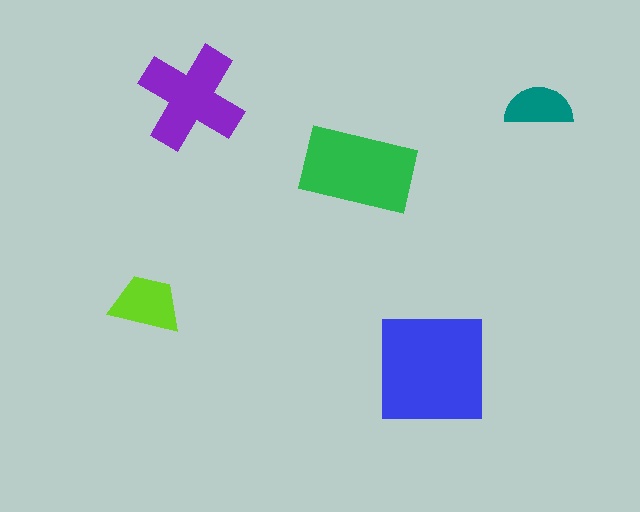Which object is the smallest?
The teal semicircle.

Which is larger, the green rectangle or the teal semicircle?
The green rectangle.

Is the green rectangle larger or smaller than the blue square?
Smaller.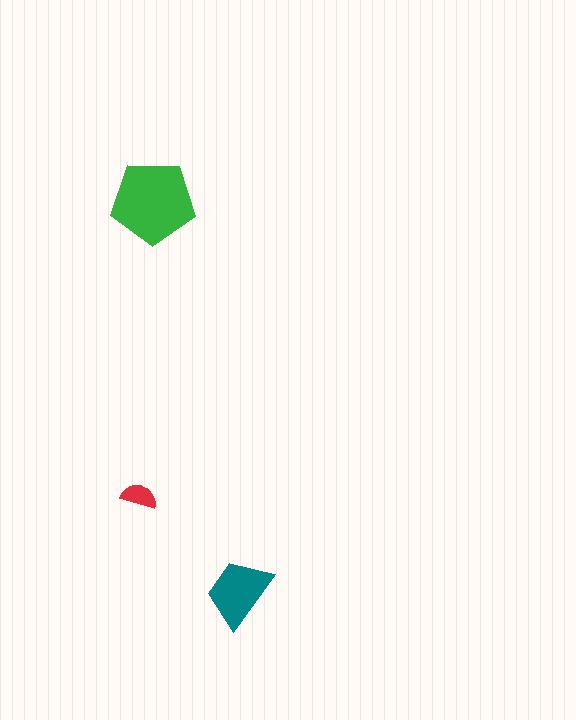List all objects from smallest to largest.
The red semicircle, the teal trapezoid, the green pentagon.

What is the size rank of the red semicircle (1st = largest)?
3rd.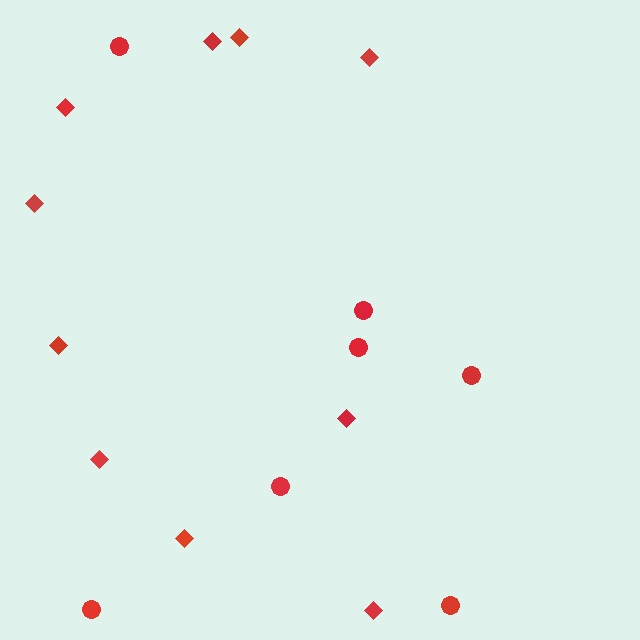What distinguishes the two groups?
There are 2 groups: one group of circles (7) and one group of diamonds (10).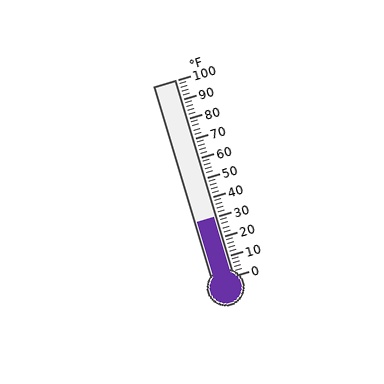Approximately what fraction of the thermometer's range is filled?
The thermometer is filled to approximately 30% of its range.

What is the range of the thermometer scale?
The thermometer scale ranges from 0°F to 100°F.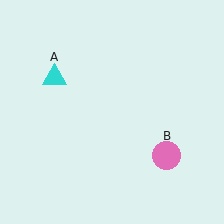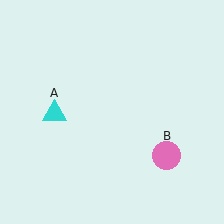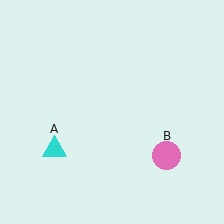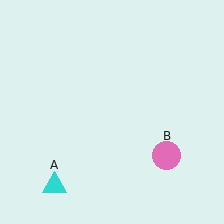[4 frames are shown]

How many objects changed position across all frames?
1 object changed position: cyan triangle (object A).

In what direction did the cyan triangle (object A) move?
The cyan triangle (object A) moved down.